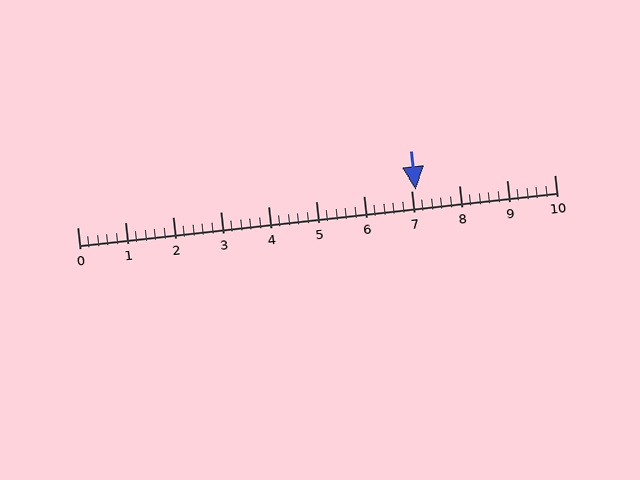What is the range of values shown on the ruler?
The ruler shows values from 0 to 10.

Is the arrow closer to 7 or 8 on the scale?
The arrow is closer to 7.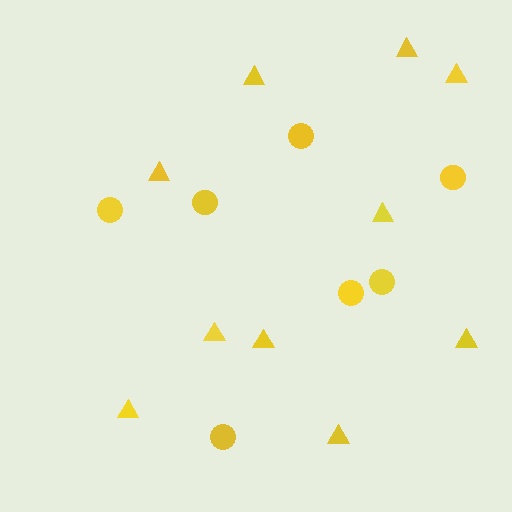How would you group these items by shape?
There are 2 groups: one group of circles (7) and one group of triangles (10).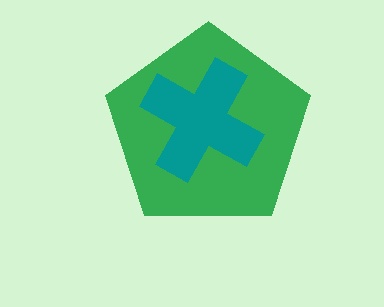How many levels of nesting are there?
2.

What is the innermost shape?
The teal cross.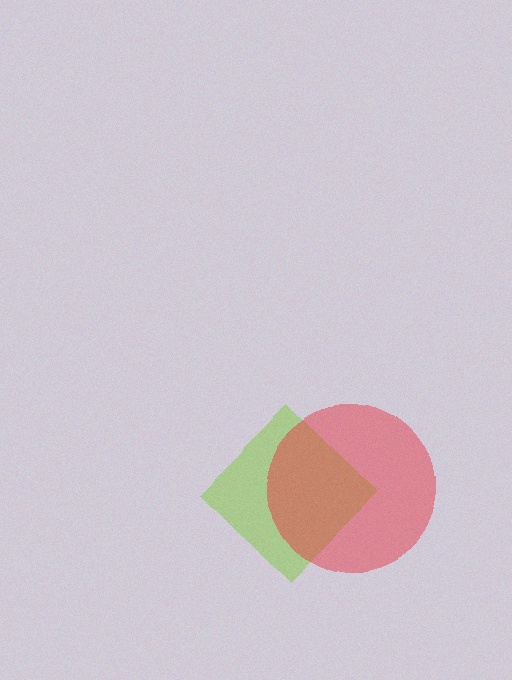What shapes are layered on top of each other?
The layered shapes are: a lime diamond, a red circle.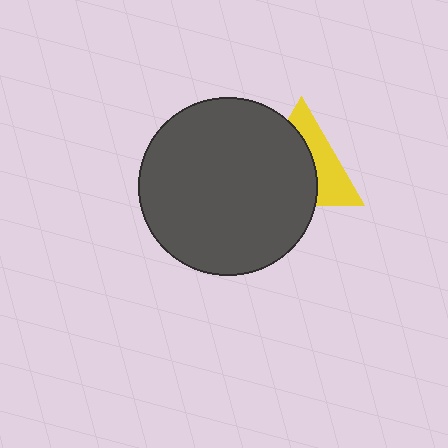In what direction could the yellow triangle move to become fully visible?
The yellow triangle could move right. That would shift it out from behind the dark gray circle entirely.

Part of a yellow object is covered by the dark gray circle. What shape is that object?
It is a triangle.